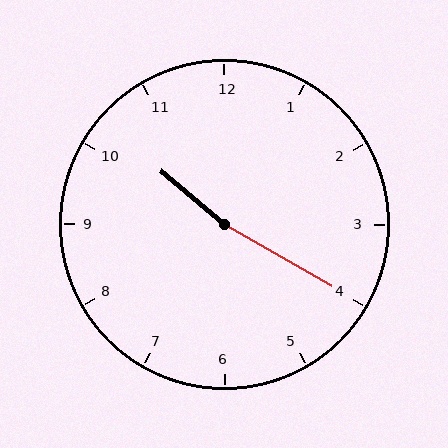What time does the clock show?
10:20.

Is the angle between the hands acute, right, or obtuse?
It is obtuse.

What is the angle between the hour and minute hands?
Approximately 170 degrees.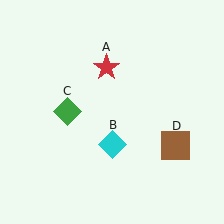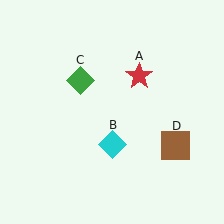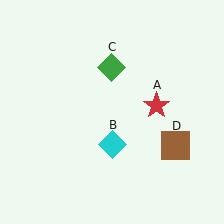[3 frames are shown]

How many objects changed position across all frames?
2 objects changed position: red star (object A), green diamond (object C).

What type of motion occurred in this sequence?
The red star (object A), green diamond (object C) rotated clockwise around the center of the scene.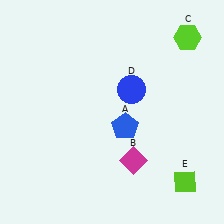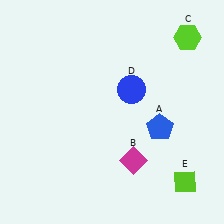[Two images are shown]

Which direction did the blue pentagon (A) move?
The blue pentagon (A) moved right.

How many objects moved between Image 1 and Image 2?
1 object moved between the two images.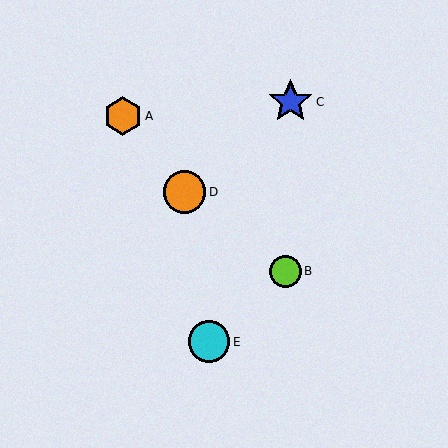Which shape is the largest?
The blue star (labeled C) is the largest.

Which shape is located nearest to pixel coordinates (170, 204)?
The orange circle (labeled D) at (185, 192) is nearest to that location.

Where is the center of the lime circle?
The center of the lime circle is at (285, 271).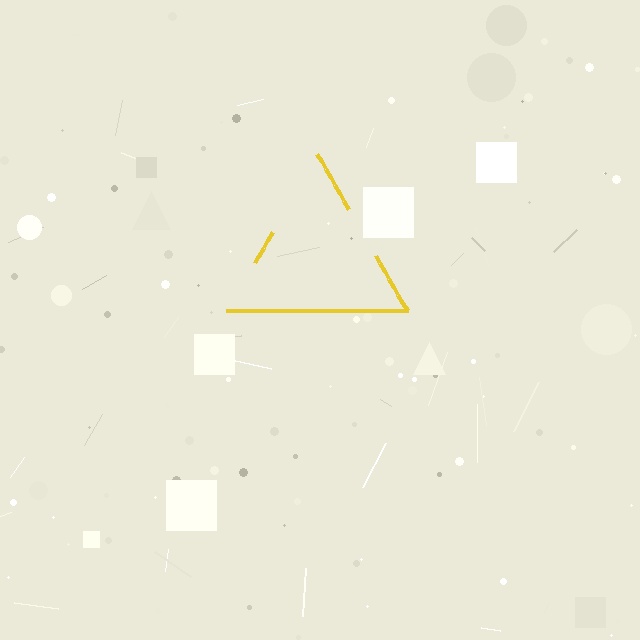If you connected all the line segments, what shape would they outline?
They would outline a triangle.